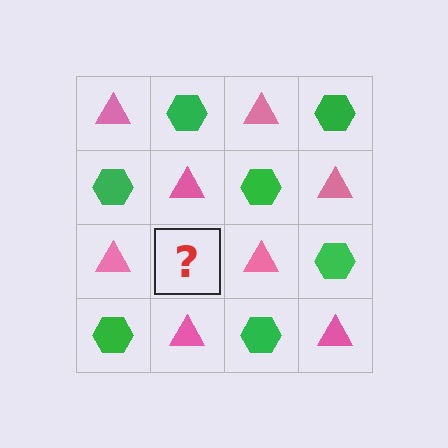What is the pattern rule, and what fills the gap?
The rule is that it alternates pink triangle and green hexagon in a checkerboard pattern. The gap should be filled with a green hexagon.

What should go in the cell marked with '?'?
The missing cell should contain a green hexagon.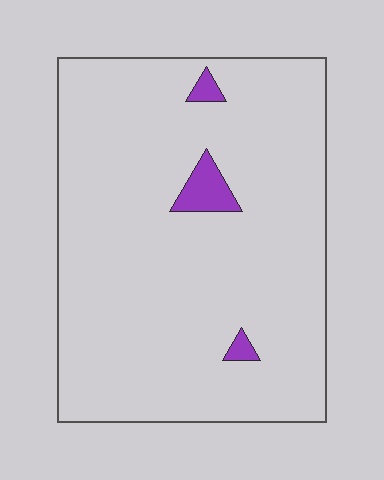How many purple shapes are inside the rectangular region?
3.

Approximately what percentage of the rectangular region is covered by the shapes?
Approximately 5%.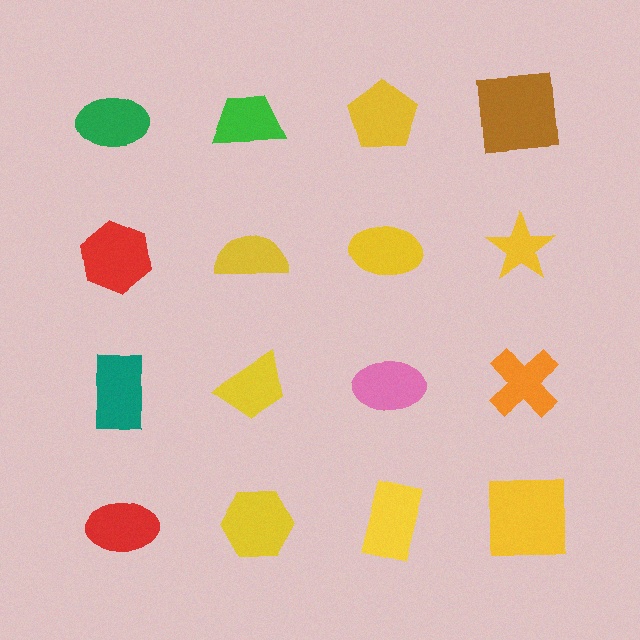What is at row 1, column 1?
A green ellipse.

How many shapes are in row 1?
4 shapes.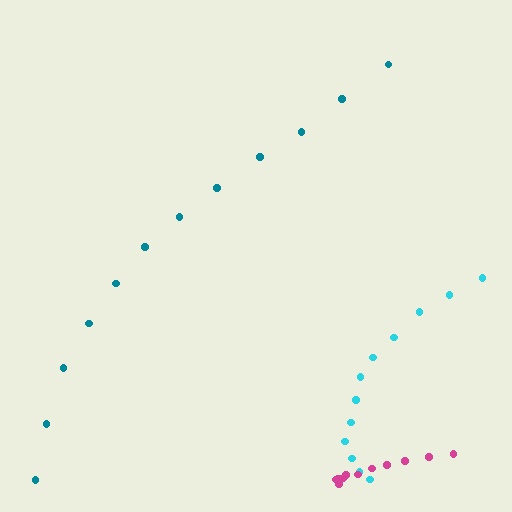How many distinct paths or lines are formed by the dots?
There are 3 distinct paths.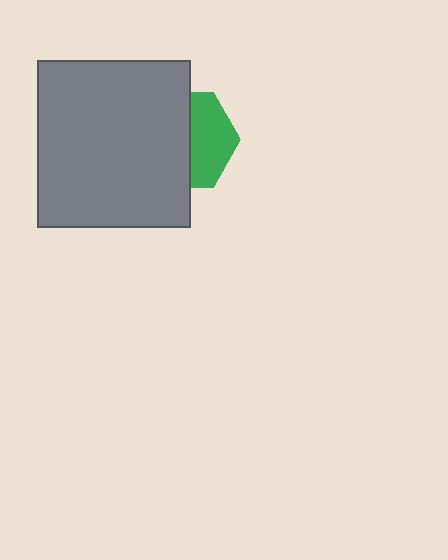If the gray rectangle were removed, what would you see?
You would see the complete green hexagon.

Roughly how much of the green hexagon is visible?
A small part of it is visible (roughly 43%).